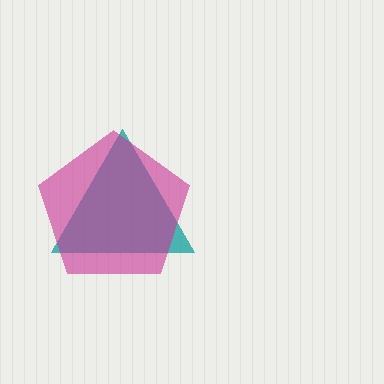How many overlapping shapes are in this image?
There are 2 overlapping shapes in the image.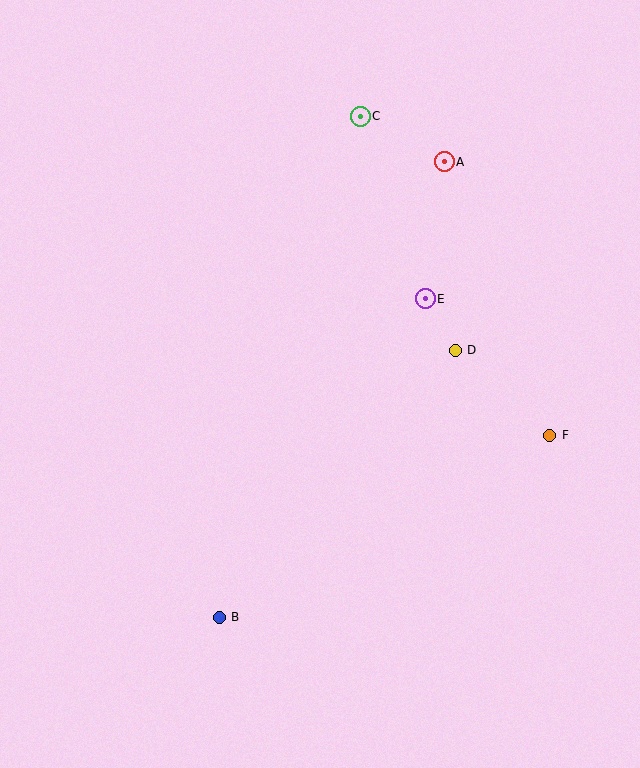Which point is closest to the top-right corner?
Point A is closest to the top-right corner.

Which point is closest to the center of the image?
Point E at (425, 299) is closest to the center.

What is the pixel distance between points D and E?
The distance between D and E is 59 pixels.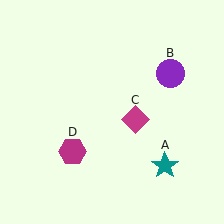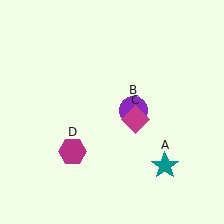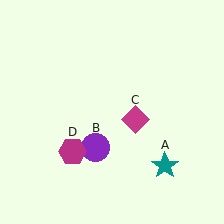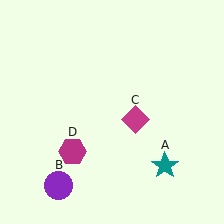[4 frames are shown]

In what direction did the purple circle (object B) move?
The purple circle (object B) moved down and to the left.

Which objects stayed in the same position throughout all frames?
Teal star (object A) and magenta diamond (object C) and magenta hexagon (object D) remained stationary.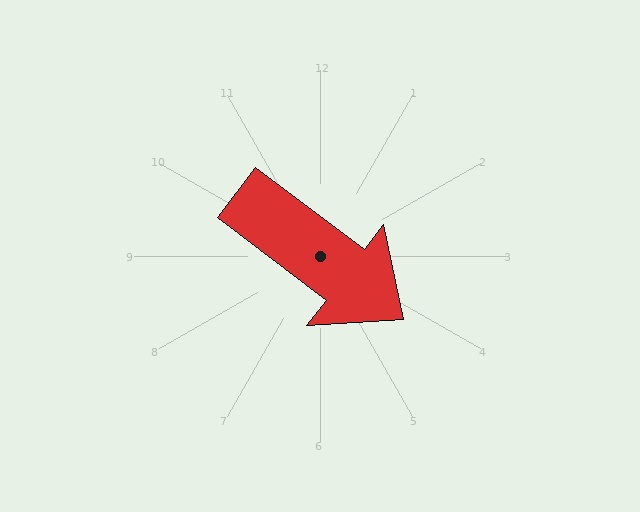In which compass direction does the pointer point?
Southeast.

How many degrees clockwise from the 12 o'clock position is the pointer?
Approximately 127 degrees.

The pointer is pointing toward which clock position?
Roughly 4 o'clock.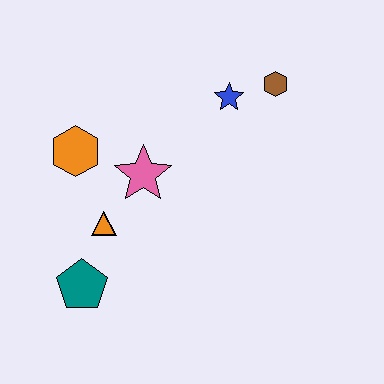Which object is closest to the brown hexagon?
The blue star is closest to the brown hexagon.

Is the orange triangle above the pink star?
No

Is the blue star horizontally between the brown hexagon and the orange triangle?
Yes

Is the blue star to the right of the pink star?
Yes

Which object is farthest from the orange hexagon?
The brown hexagon is farthest from the orange hexagon.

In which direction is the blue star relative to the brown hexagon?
The blue star is to the left of the brown hexagon.